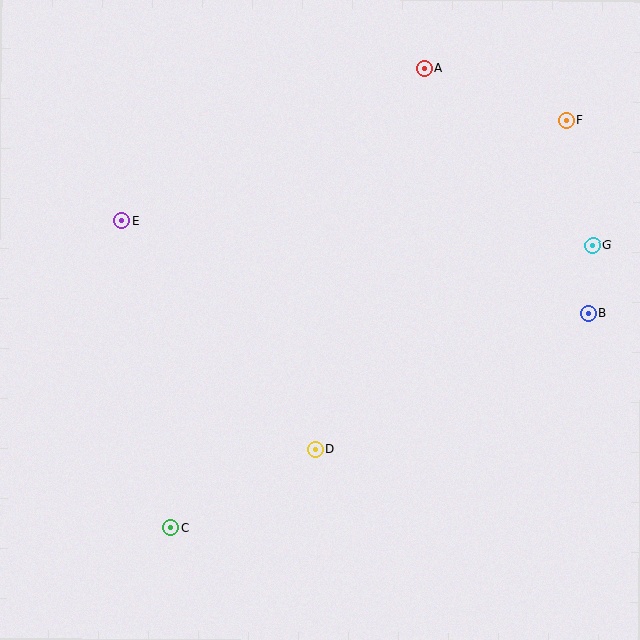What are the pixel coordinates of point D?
Point D is at (315, 449).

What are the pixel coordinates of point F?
Point F is at (566, 120).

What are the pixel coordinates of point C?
Point C is at (170, 528).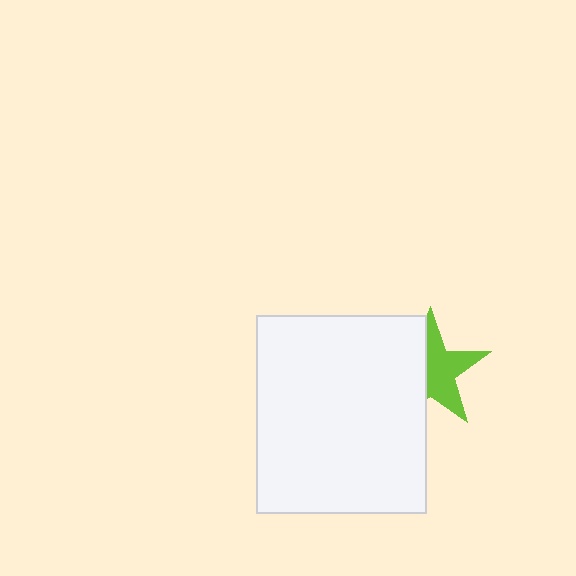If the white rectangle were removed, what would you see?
You would see the complete lime star.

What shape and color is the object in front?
The object in front is a white rectangle.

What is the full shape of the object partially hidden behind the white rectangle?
The partially hidden object is a lime star.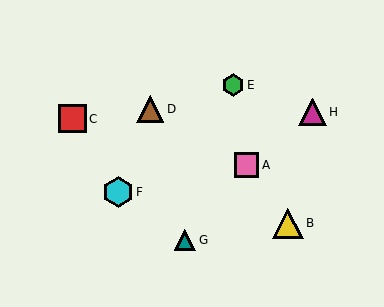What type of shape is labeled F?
Shape F is a cyan hexagon.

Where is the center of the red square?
The center of the red square is at (72, 119).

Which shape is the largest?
The cyan hexagon (labeled F) is the largest.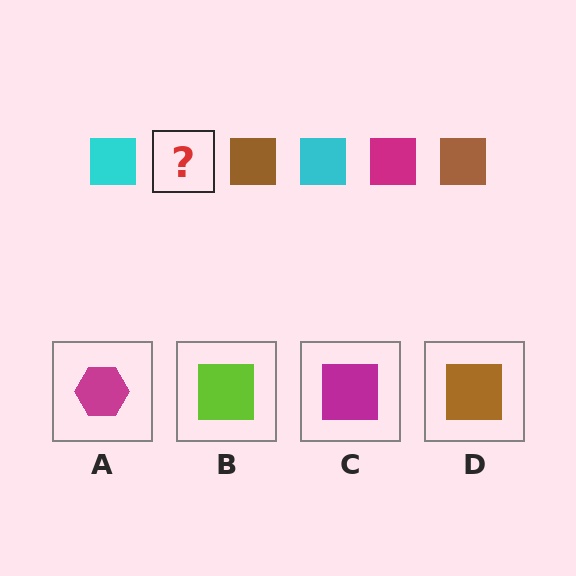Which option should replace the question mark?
Option C.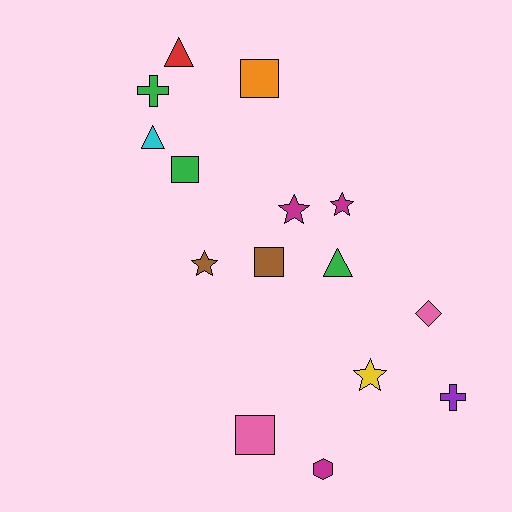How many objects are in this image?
There are 15 objects.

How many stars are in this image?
There are 4 stars.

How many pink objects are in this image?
There are 2 pink objects.